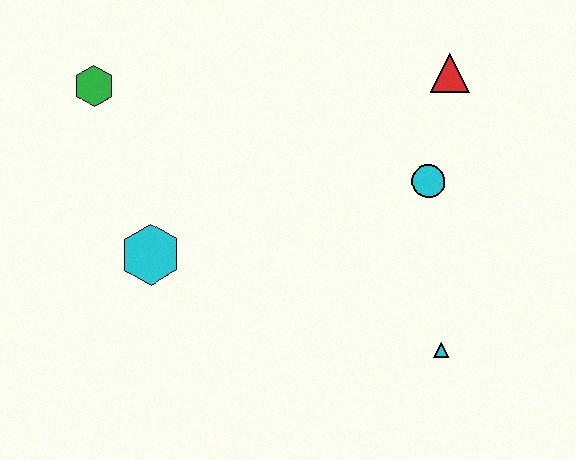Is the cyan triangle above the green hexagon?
No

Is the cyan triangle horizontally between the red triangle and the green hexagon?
Yes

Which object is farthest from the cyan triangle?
The green hexagon is farthest from the cyan triangle.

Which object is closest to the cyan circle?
The red triangle is closest to the cyan circle.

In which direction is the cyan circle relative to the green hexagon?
The cyan circle is to the right of the green hexagon.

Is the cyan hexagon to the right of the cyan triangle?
No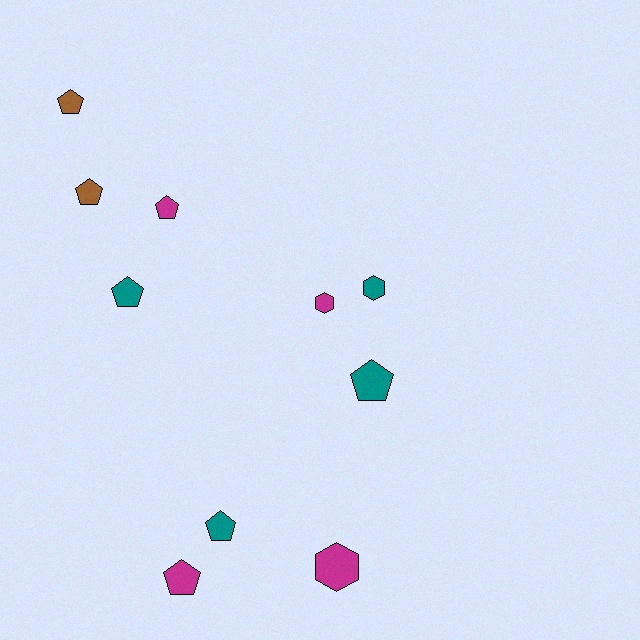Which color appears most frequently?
Teal, with 4 objects.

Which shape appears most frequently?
Pentagon, with 7 objects.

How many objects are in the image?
There are 10 objects.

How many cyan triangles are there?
There are no cyan triangles.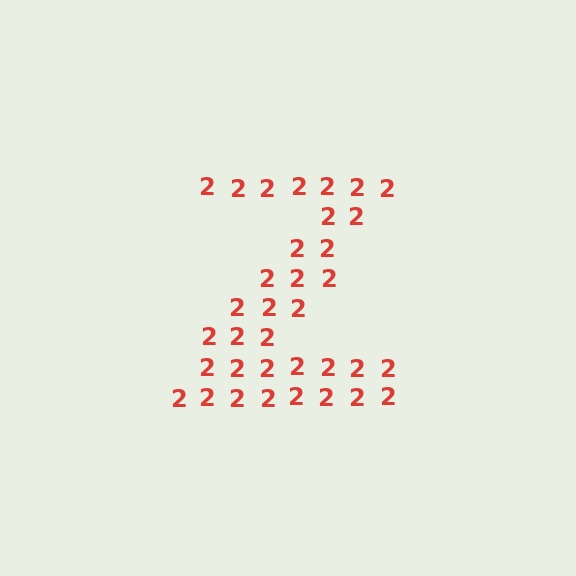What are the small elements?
The small elements are digit 2's.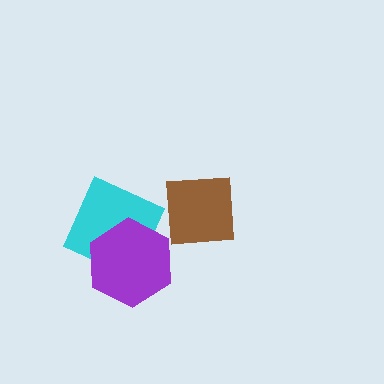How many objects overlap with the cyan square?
1 object overlaps with the cyan square.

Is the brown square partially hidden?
No, no other shape covers it.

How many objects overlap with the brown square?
0 objects overlap with the brown square.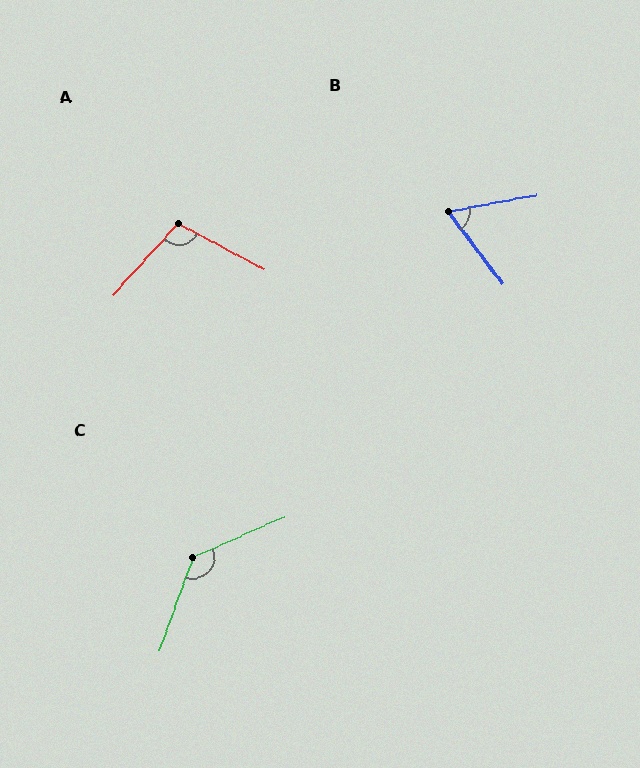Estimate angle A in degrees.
Approximately 104 degrees.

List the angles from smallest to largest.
B (64°), A (104°), C (133°).